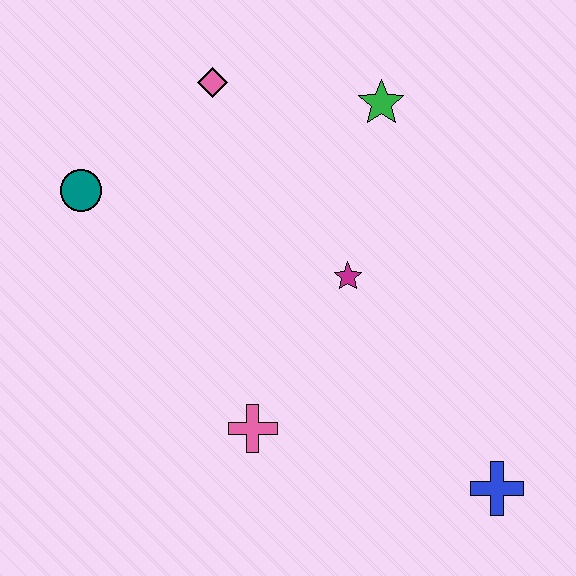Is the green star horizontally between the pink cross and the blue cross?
Yes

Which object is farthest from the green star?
The blue cross is farthest from the green star.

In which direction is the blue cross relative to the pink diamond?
The blue cross is below the pink diamond.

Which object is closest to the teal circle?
The pink diamond is closest to the teal circle.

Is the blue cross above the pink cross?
No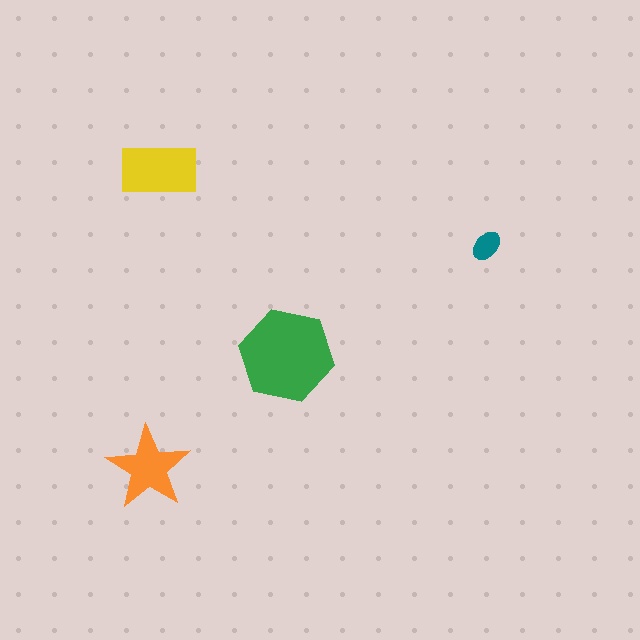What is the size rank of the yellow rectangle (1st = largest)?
2nd.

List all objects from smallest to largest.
The teal ellipse, the orange star, the yellow rectangle, the green hexagon.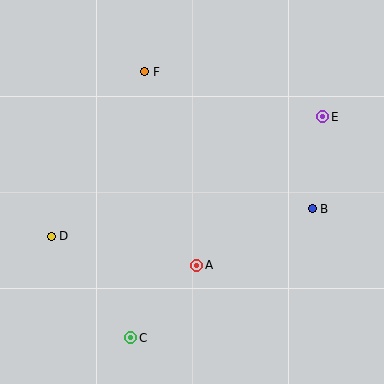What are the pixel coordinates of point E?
Point E is at (323, 117).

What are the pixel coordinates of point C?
Point C is at (131, 338).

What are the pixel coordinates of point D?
Point D is at (51, 236).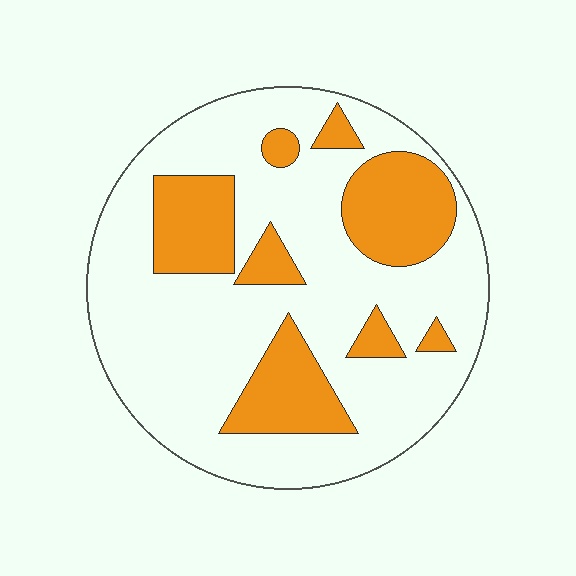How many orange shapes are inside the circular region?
8.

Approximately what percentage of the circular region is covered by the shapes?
Approximately 25%.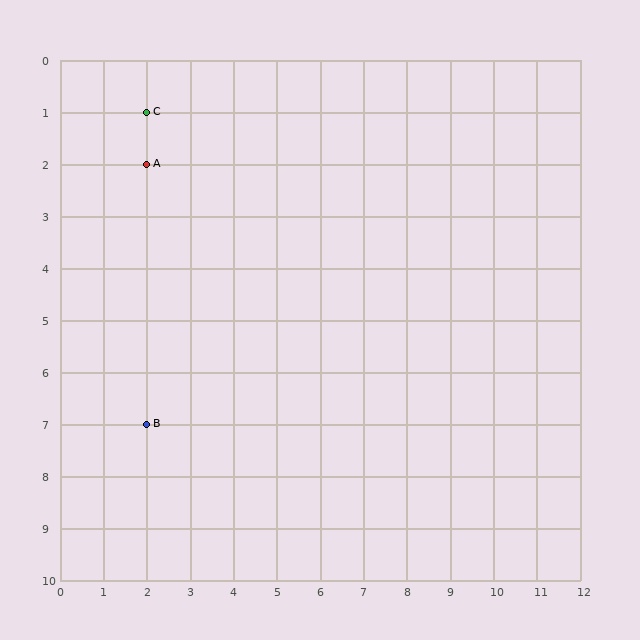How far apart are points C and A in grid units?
Points C and A are 1 row apart.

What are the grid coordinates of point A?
Point A is at grid coordinates (2, 2).